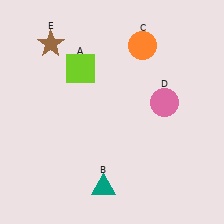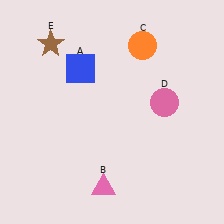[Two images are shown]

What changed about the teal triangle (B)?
In Image 1, B is teal. In Image 2, it changed to pink.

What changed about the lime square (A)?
In Image 1, A is lime. In Image 2, it changed to blue.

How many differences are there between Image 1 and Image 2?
There are 2 differences between the two images.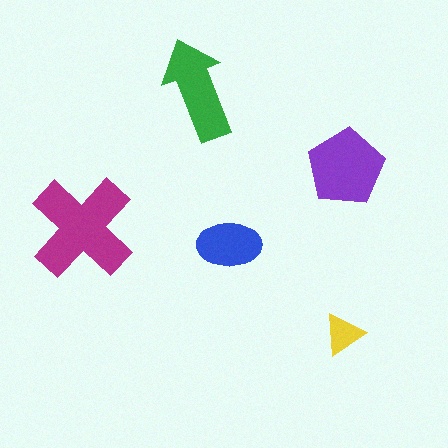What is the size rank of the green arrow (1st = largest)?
3rd.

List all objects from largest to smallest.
The magenta cross, the purple pentagon, the green arrow, the blue ellipse, the yellow triangle.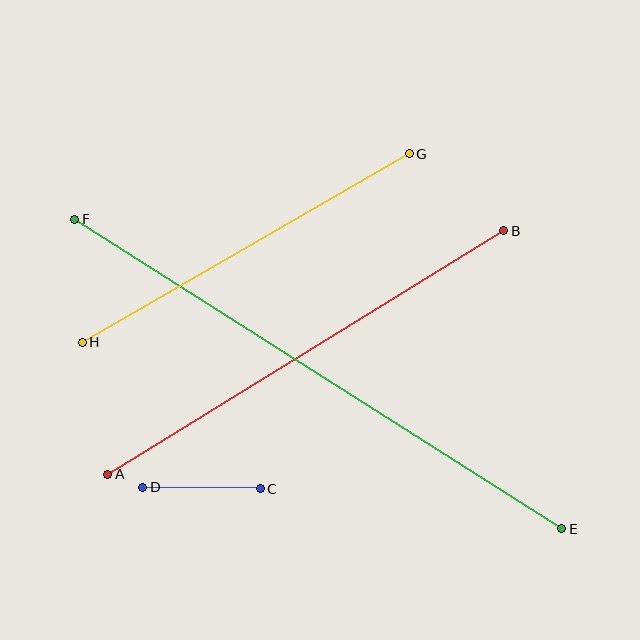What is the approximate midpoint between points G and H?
The midpoint is at approximately (246, 248) pixels.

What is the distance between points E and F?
The distance is approximately 577 pixels.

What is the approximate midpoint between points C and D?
The midpoint is at approximately (202, 488) pixels.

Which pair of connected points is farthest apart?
Points E and F are farthest apart.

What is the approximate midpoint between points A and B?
The midpoint is at approximately (306, 352) pixels.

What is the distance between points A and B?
The distance is approximately 465 pixels.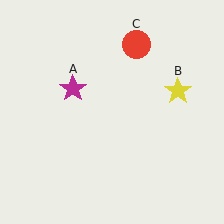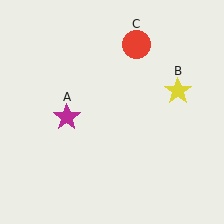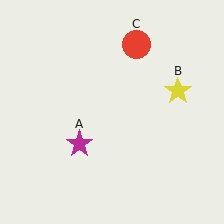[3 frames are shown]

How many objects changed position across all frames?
1 object changed position: magenta star (object A).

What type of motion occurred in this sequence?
The magenta star (object A) rotated counterclockwise around the center of the scene.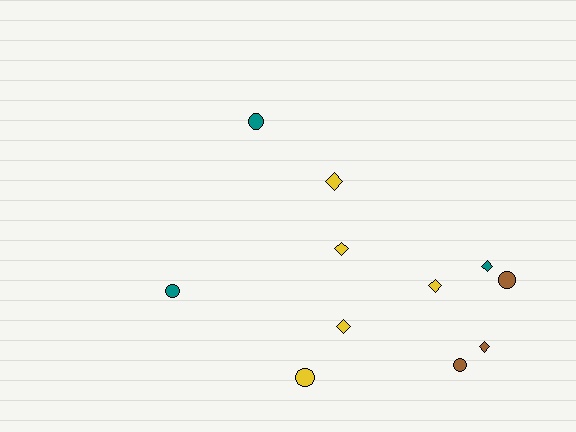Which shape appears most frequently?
Diamond, with 6 objects.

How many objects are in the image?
There are 11 objects.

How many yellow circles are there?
There is 1 yellow circle.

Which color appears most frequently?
Yellow, with 5 objects.